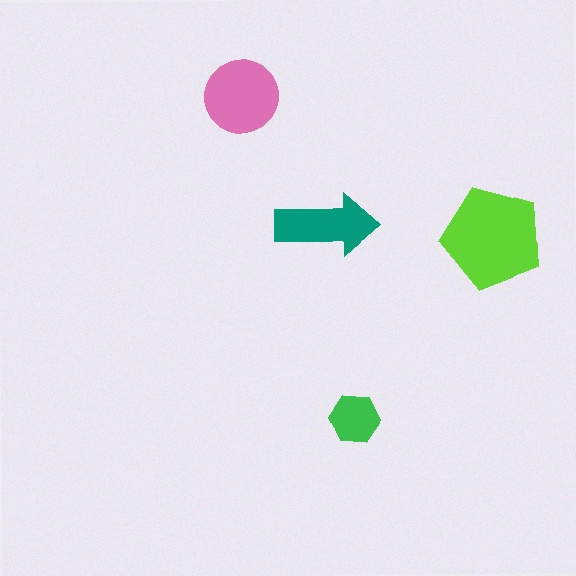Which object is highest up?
The pink circle is topmost.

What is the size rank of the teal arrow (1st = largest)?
3rd.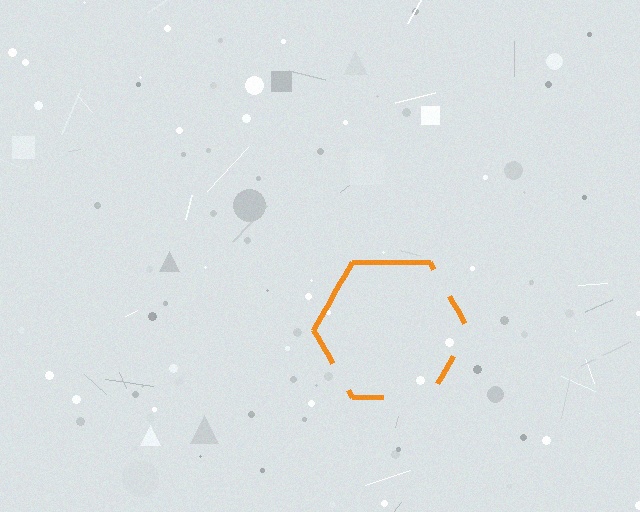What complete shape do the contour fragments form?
The contour fragments form a hexagon.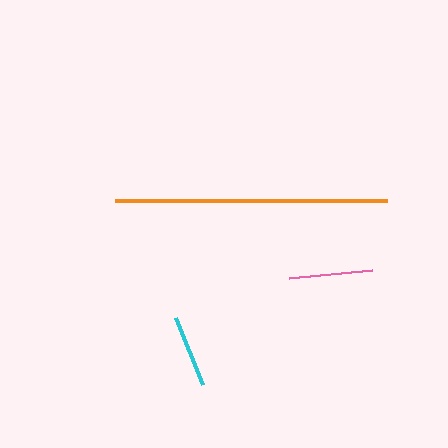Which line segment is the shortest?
The cyan line is the shortest at approximately 72 pixels.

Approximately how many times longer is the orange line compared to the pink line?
The orange line is approximately 3.2 times the length of the pink line.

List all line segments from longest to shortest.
From longest to shortest: orange, pink, cyan.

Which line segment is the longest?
The orange line is the longest at approximately 272 pixels.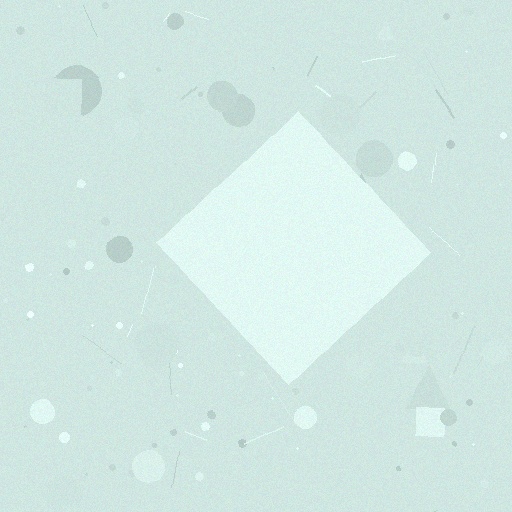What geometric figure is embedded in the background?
A diamond is embedded in the background.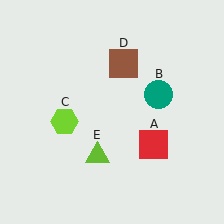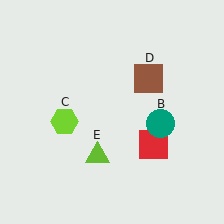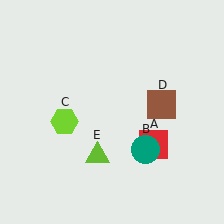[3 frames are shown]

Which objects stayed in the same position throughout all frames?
Red square (object A) and lime hexagon (object C) and lime triangle (object E) remained stationary.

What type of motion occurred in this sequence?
The teal circle (object B), brown square (object D) rotated clockwise around the center of the scene.